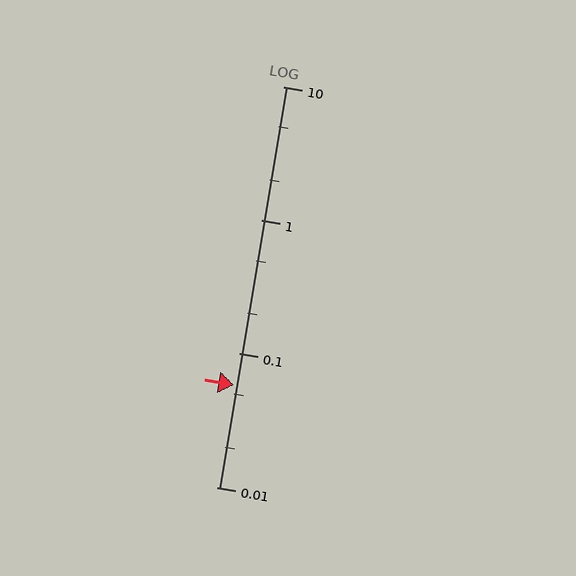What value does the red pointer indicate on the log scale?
The pointer indicates approximately 0.058.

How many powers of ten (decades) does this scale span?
The scale spans 3 decades, from 0.01 to 10.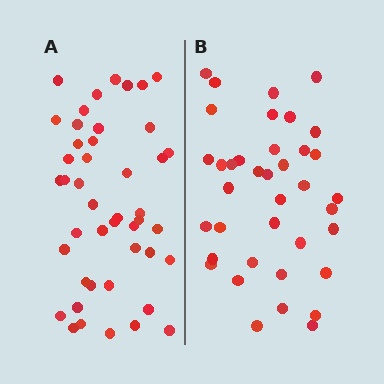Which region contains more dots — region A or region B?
Region A (the left region) has more dots.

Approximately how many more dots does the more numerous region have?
Region A has roughly 8 or so more dots than region B.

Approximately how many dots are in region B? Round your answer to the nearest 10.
About 40 dots. (The exact count is 38, which rounds to 40.)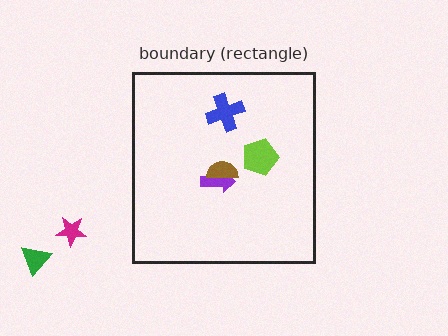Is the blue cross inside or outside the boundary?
Inside.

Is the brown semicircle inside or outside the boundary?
Inside.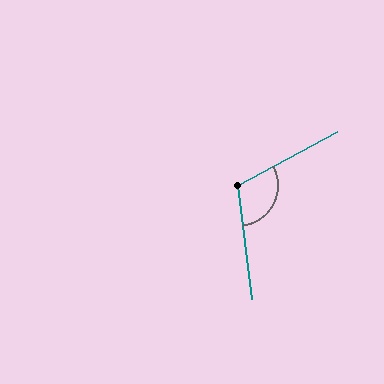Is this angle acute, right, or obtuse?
It is obtuse.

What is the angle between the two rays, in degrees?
Approximately 112 degrees.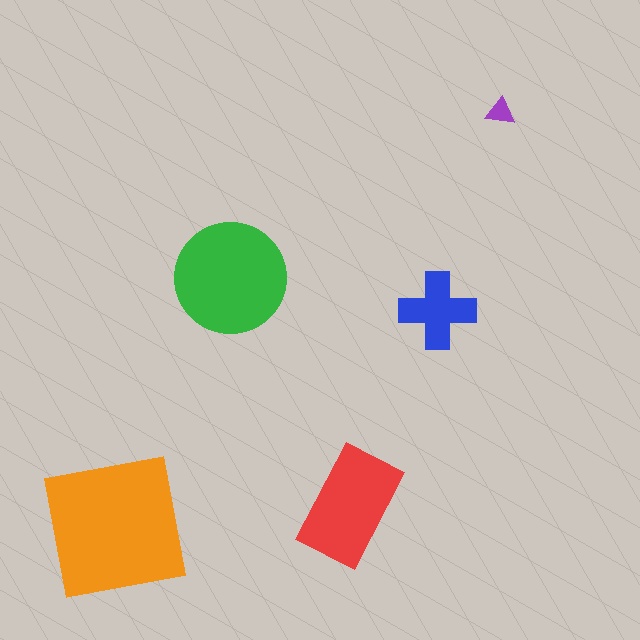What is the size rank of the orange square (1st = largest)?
1st.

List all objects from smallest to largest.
The purple triangle, the blue cross, the red rectangle, the green circle, the orange square.